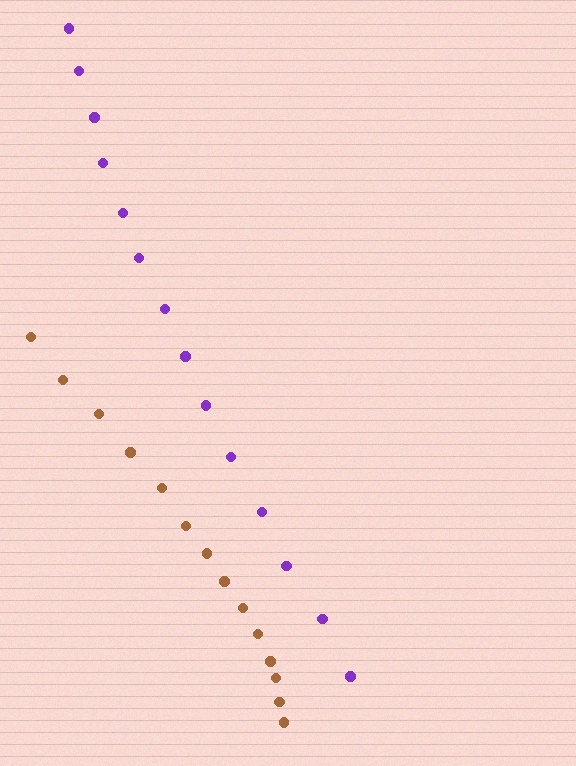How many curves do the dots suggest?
There are 2 distinct paths.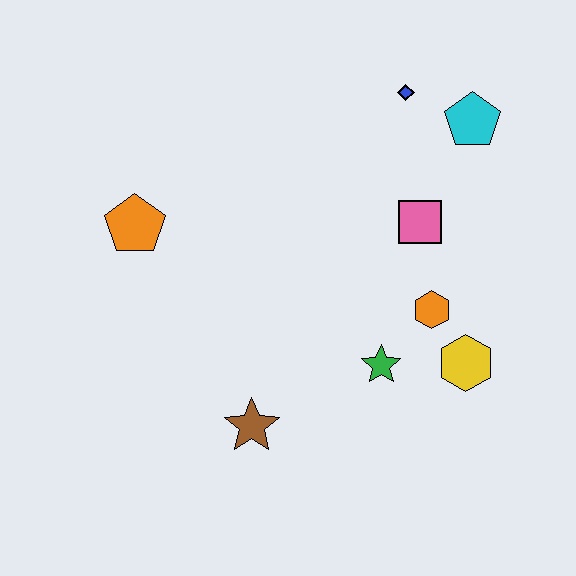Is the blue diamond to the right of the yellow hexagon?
No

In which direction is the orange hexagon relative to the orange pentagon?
The orange hexagon is to the right of the orange pentagon.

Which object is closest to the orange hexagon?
The yellow hexagon is closest to the orange hexagon.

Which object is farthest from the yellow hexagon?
The orange pentagon is farthest from the yellow hexagon.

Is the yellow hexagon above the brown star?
Yes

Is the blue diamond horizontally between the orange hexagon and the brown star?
Yes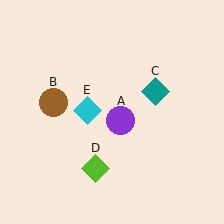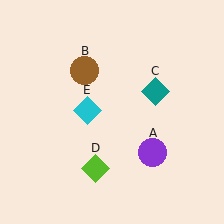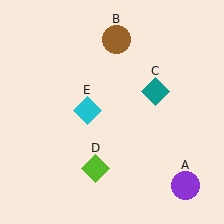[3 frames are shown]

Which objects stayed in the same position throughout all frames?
Teal diamond (object C) and lime diamond (object D) and cyan diamond (object E) remained stationary.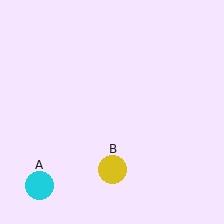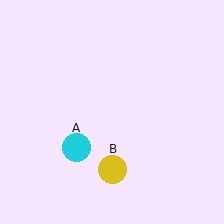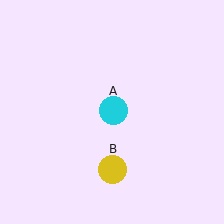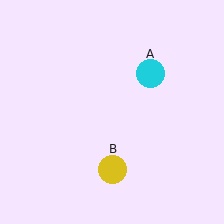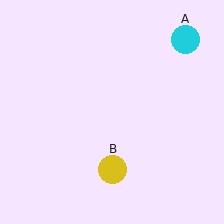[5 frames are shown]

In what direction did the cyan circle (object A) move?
The cyan circle (object A) moved up and to the right.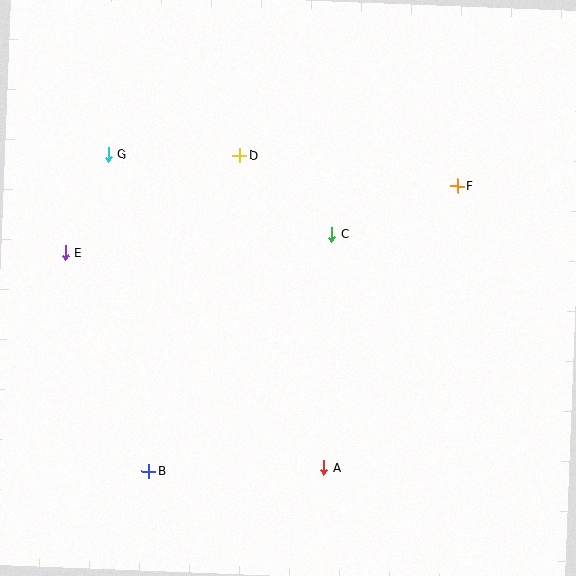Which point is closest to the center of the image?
Point C at (332, 234) is closest to the center.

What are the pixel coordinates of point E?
Point E is at (66, 252).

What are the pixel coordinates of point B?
Point B is at (149, 471).